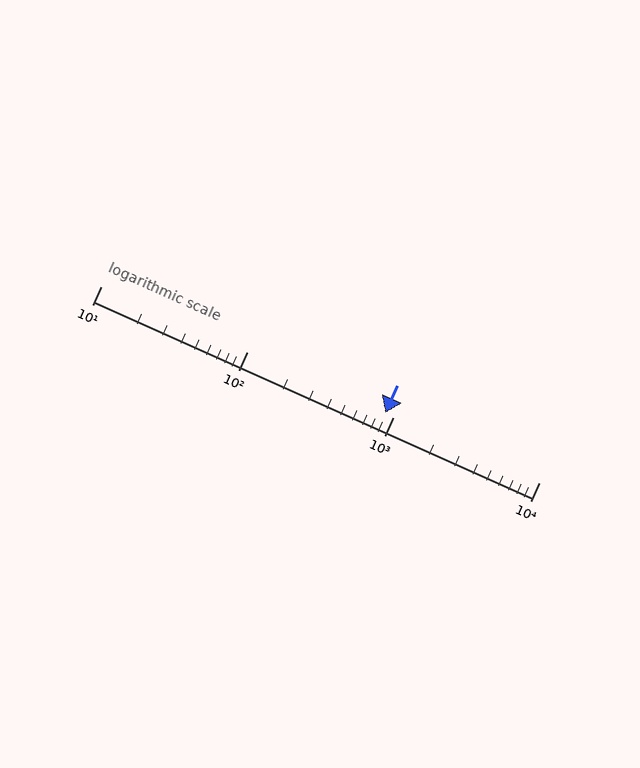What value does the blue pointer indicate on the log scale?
The pointer indicates approximately 880.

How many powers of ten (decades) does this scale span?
The scale spans 3 decades, from 10 to 10000.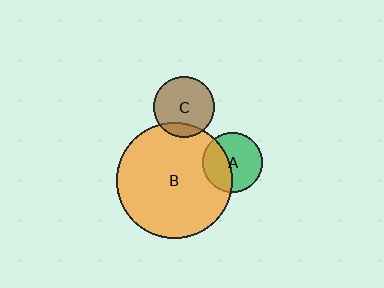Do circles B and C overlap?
Yes.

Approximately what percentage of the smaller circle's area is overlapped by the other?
Approximately 15%.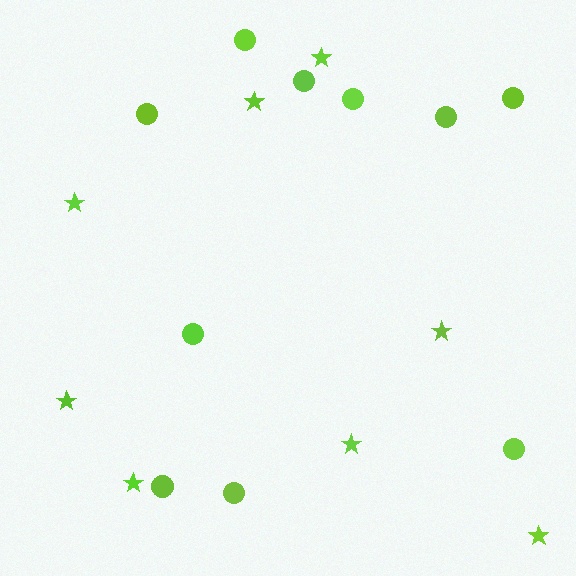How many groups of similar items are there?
There are 2 groups: one group of stars (8) and one group of circles (10).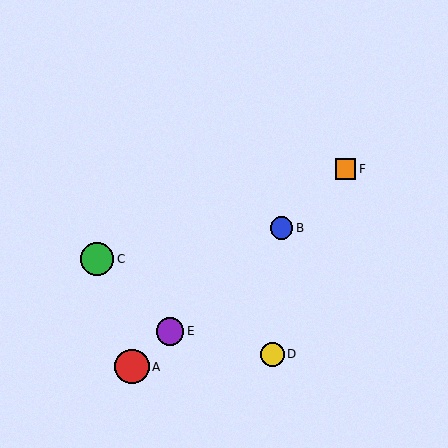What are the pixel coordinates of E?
Object E is at (170, 331).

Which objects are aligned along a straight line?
Objects A, B, E, F are aligned along a straight line.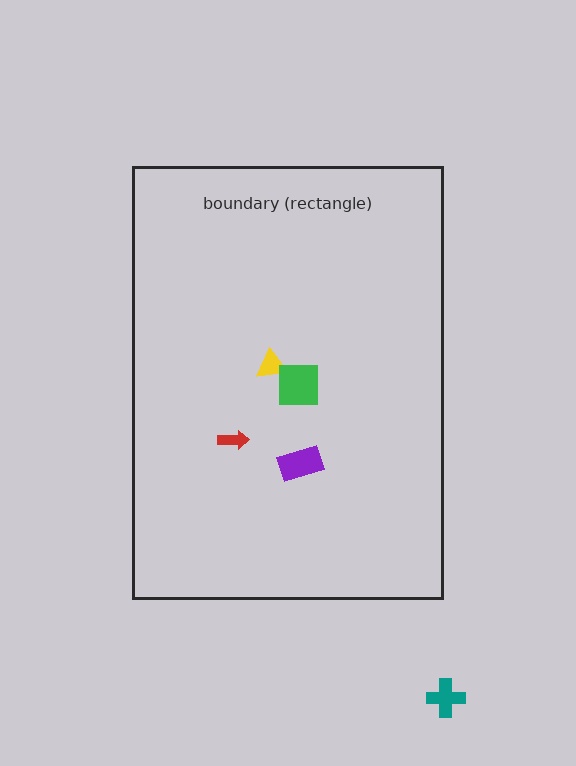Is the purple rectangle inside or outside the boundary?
Inside.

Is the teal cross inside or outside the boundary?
Outside.